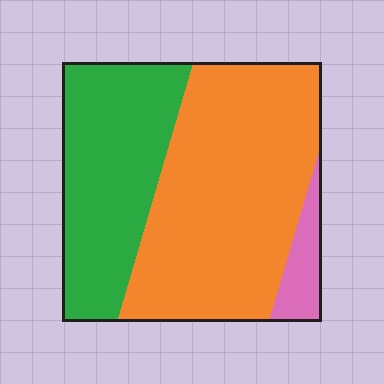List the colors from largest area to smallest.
From largest to smallest: orange, green, pink.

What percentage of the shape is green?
Green covers roughly 35% of the shape.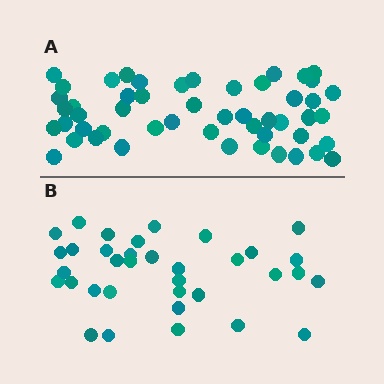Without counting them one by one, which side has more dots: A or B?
Region A (the top region) has more dots.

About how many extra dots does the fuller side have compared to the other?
Region A has approximately 15 more dots than region B.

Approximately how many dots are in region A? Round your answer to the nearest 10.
About 50 dots. (The exact count is 51, which rounds to 50.)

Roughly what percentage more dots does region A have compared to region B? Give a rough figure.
About 45% more.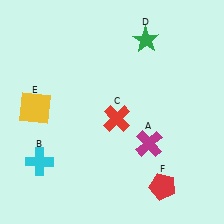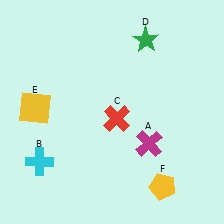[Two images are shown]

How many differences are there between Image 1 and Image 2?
There is 1 difference between the two images.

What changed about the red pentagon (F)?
In Image 1, F is red. In Image 2, it changed to yellow.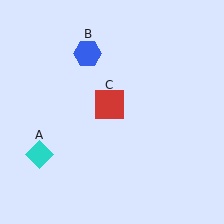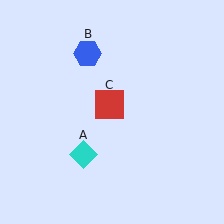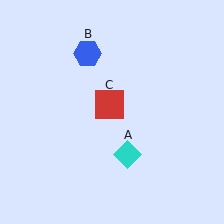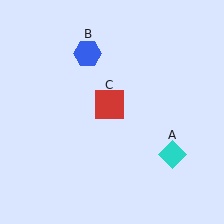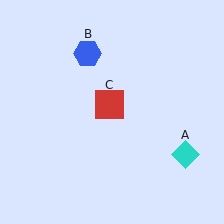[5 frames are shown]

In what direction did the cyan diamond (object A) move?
The cyan diamond (object A) moved right.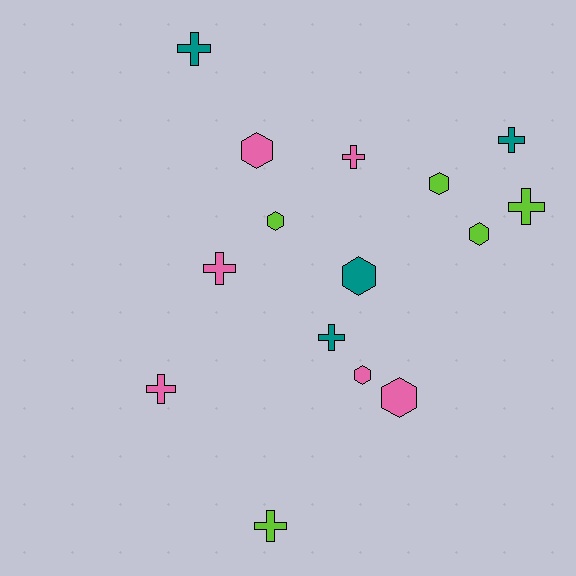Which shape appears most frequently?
Cross, with 8 objects.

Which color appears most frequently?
Pink, with 6 objects.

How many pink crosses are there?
There are 3 pink crosses.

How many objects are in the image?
There are 15 objects.